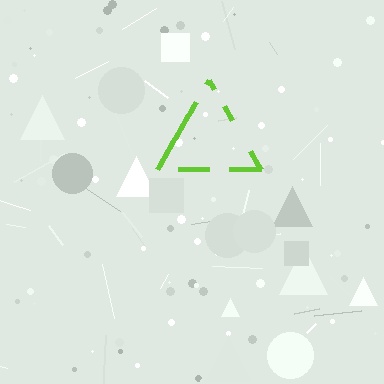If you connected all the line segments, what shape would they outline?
They would outline a triangle.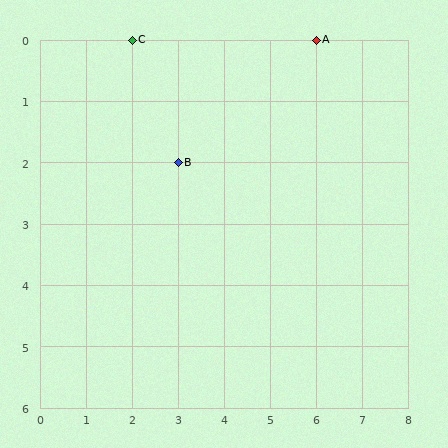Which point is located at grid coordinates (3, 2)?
Point B is at (3, 2).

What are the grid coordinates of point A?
Point A is at grid coordinates (6, 0).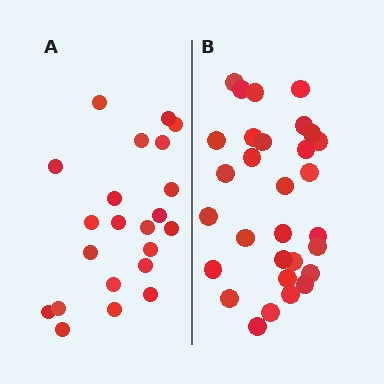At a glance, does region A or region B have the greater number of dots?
Region B (the right region) has more dots.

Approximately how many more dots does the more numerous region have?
Region B has roughly 8 or so more dots than region A.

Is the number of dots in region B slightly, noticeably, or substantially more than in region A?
Region B has noticeably more, but not dramatically so. The ratio is roughly 1.4 to 1.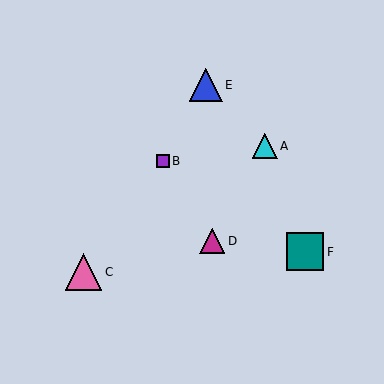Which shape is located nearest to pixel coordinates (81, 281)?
The pink triangle (labeled C) at (84, 272) is nearest to that location.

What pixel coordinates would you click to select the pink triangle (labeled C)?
Click at (84, 272) to select the pink triangle C.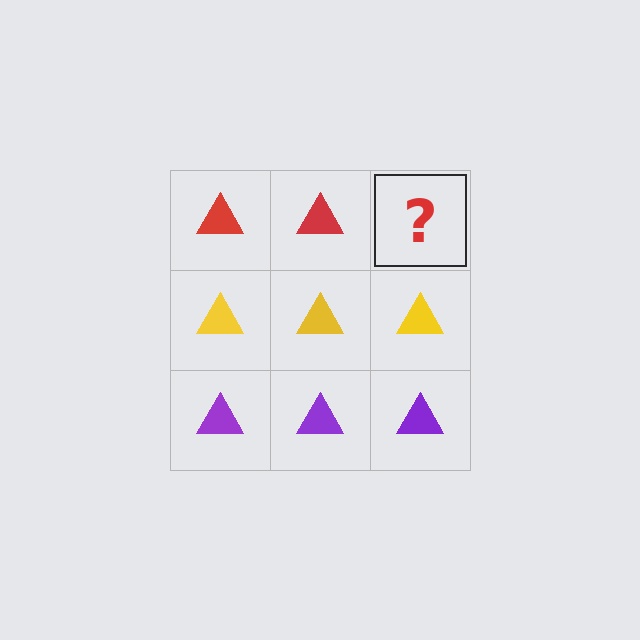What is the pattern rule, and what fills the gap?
The rule is that each row has a consistent color. The gap should be filled with a red triangle.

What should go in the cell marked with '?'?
The missing cell should contain a red triangle.